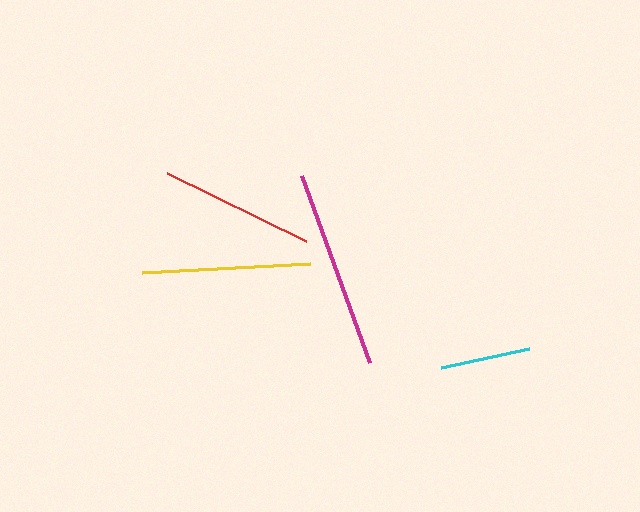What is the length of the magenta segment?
The magenta segment is approximately 199 pixels long.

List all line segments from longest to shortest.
From longest to shortest: magenta, yellow, red, cyan.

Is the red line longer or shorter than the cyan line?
The red line is longer than the cyan line.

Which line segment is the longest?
The magenta line is the longest at approximately 199 pixels.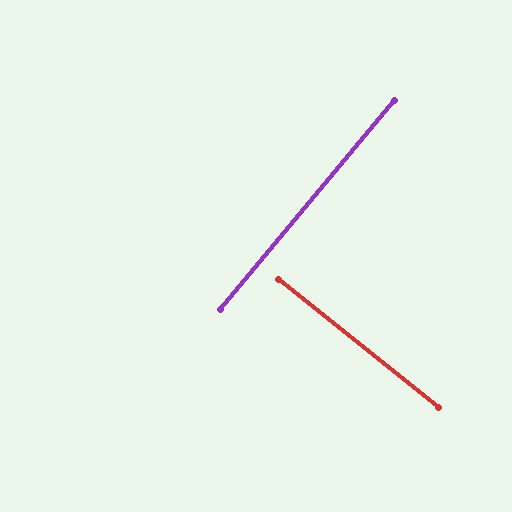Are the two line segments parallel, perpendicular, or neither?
Perpendicular — they meet at approximately 89°.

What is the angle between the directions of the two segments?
Approximately 89 degrees.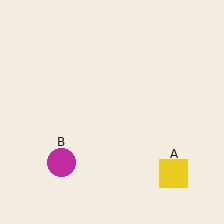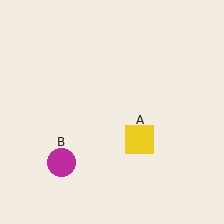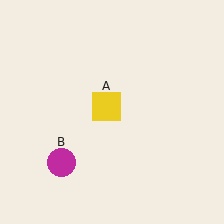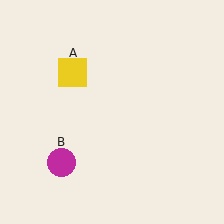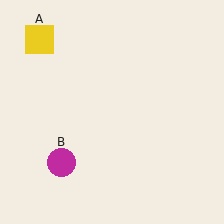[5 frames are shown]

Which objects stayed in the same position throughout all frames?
Magenta circle (object B) remained stationary.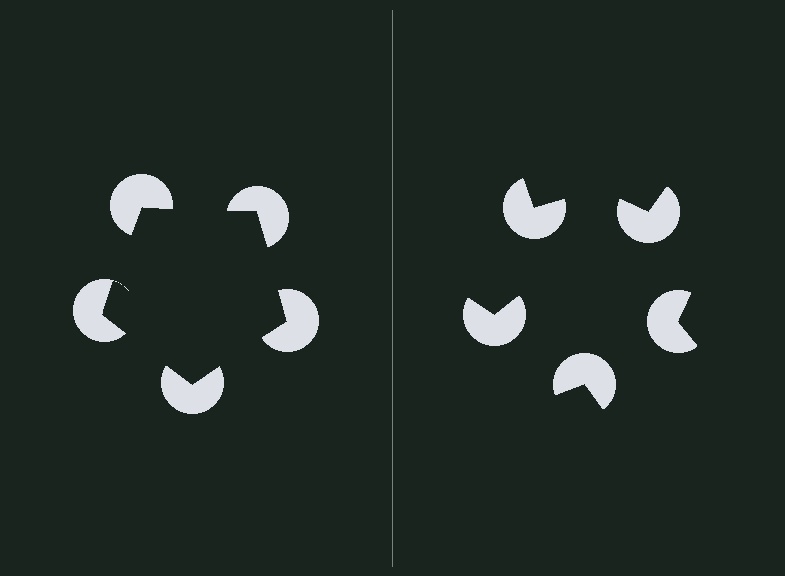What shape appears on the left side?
An illusory pentagon.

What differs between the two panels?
The pac-man discs are positioned identically on both sides; only the wedge orientations differ. On the left they align to a pentagon; on the right they are misaligned.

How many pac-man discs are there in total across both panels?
10 — 5 on each side.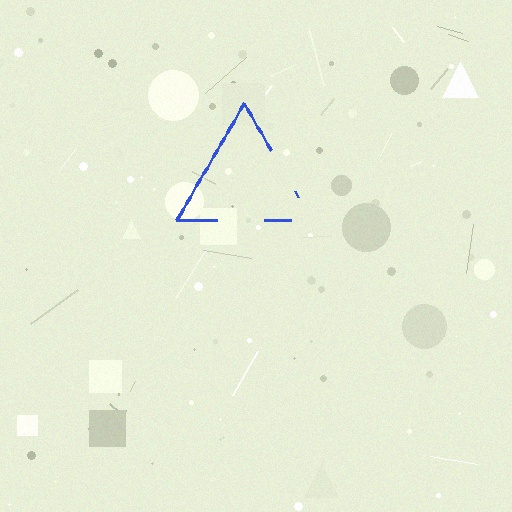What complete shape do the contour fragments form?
The contour fragments form a triangle.